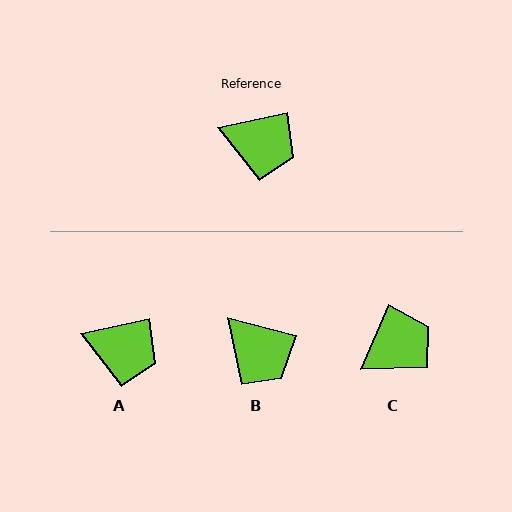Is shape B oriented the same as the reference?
No, it is off by about 26 degrees.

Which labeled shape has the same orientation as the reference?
A.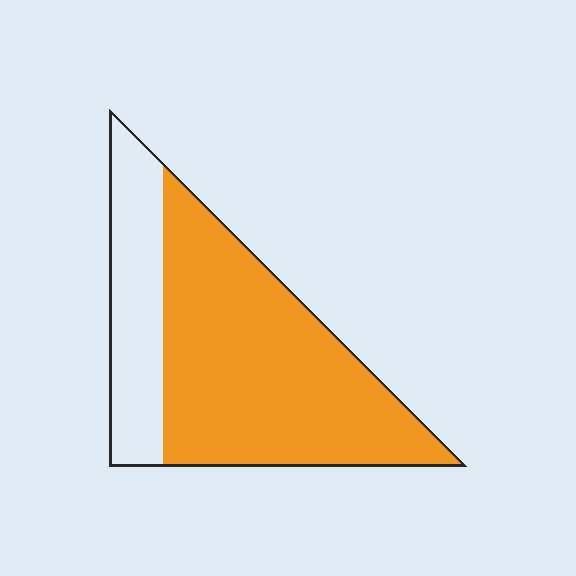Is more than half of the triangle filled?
Yes.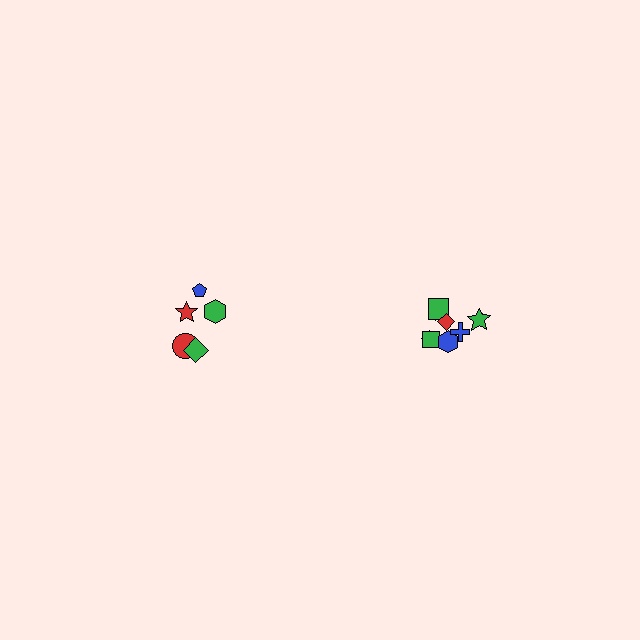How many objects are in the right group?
There are 8 objects.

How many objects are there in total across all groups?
There are 13 objects.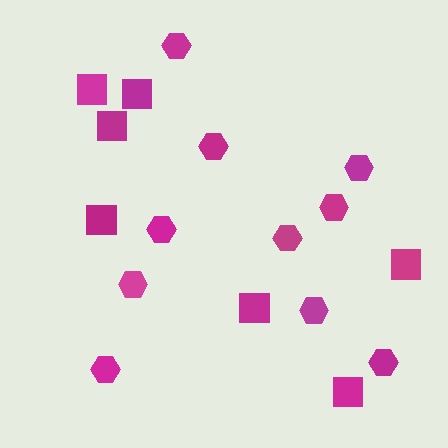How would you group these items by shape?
There are 2 groups: one group of hexagons (10) and one group of squares (7).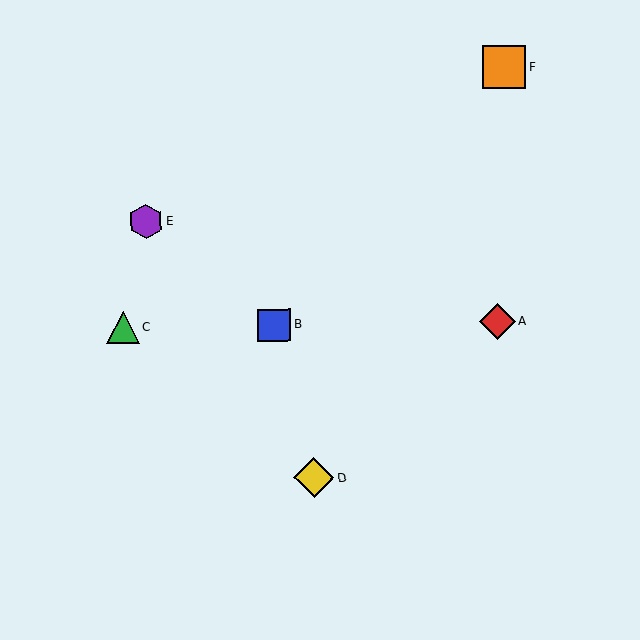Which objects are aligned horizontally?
Objects A, B, C are aligned horizontally.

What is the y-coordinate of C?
Object C is at y≈327.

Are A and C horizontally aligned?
Yes, both are at y≈322.